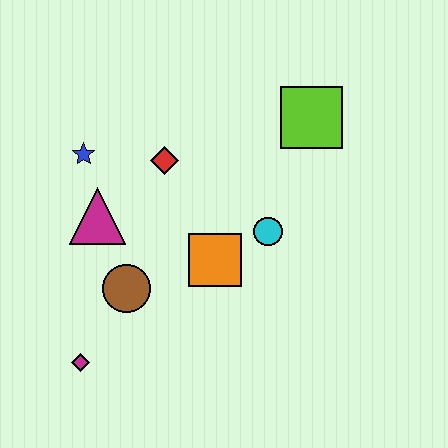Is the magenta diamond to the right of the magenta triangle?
No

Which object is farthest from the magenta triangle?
The lime square is farthest from the magenta triangle.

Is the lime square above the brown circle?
Yes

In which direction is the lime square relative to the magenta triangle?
The lime square is to the right of the magenta triangle.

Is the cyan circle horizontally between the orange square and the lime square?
Yes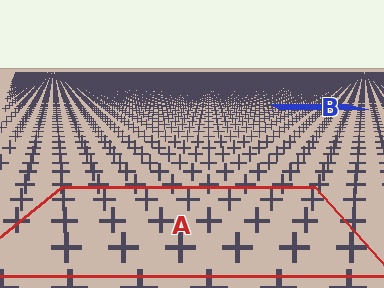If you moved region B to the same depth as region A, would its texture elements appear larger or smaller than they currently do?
They would appear larger. At a closer depth, the same texture elements are projected at a bigger on-screen size.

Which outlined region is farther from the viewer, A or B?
Region B is farther from the viewer — the texture elements inside it appear smaller and more densely packed.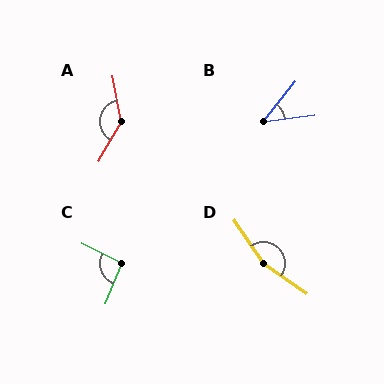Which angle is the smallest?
B, at approximately 44 degrees.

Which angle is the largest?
D, at approximately 159 degrees.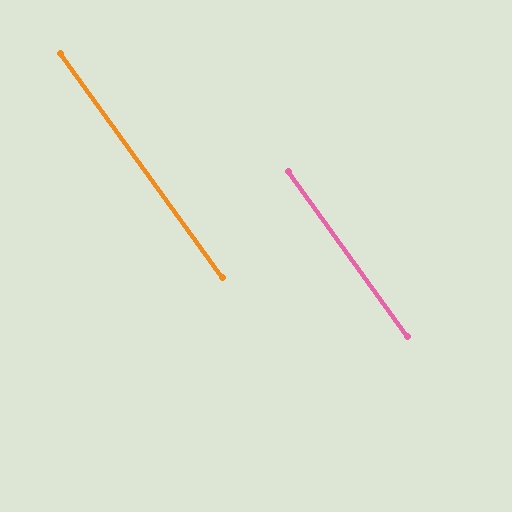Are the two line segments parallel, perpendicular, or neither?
Parallel — their directions differ by only 0.1°.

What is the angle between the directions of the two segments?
Approximately 0 degrees.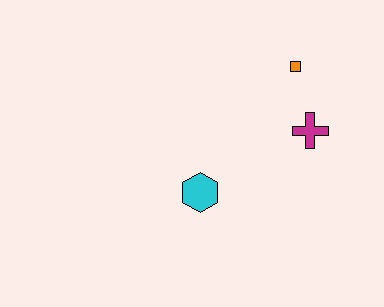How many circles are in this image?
There are no circles.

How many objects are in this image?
There are 3 objects.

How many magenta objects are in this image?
There is 1 magenta object.